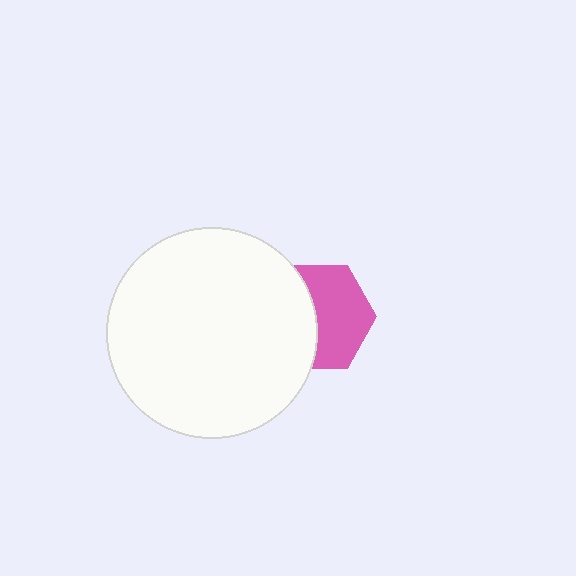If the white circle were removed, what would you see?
You would see the complete pink hexagon.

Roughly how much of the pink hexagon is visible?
About half of it is visible (roughly 56%).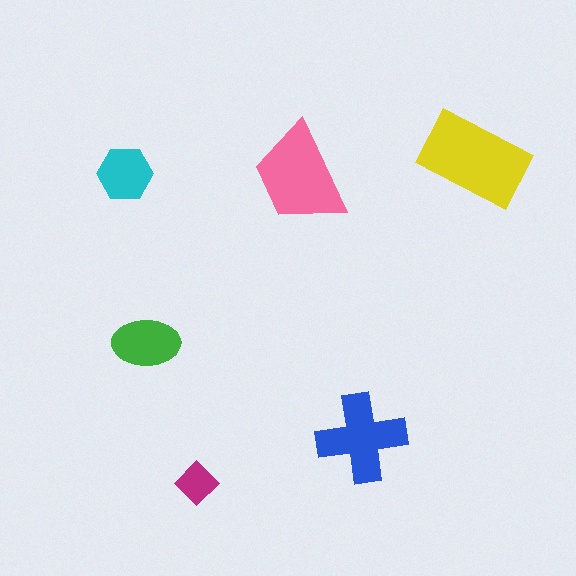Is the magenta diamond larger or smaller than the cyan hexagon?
Smaller.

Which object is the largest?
The yellow rectangle.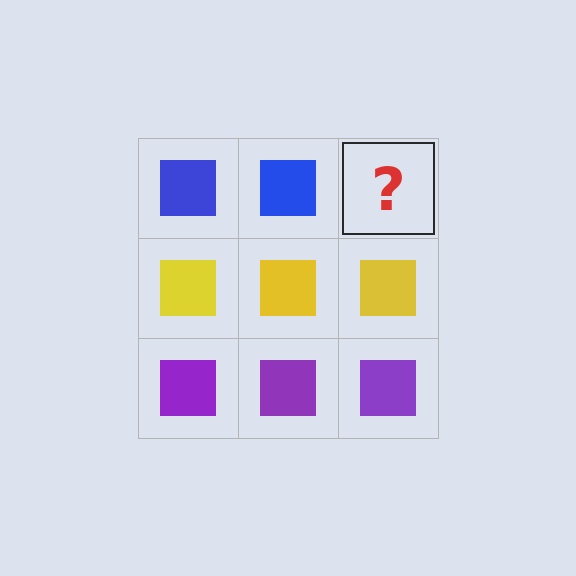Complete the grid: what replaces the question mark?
The question mark should be replaced with a blue square.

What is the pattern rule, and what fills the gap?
The rule is that each row has a consistent color. The gap should be filled with a blue square.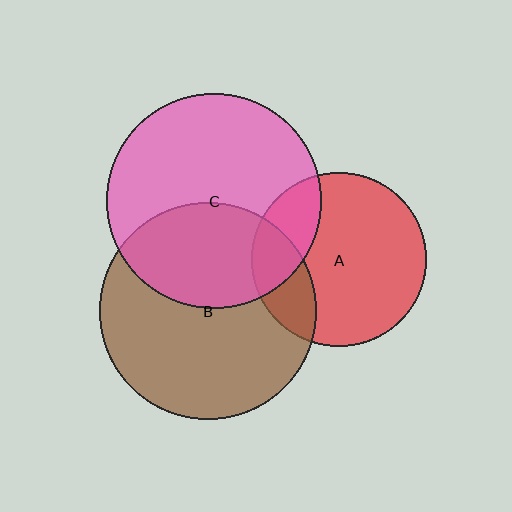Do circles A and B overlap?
Yes.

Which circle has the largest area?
Circle B (brown).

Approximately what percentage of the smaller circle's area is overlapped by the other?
Approximately 20%.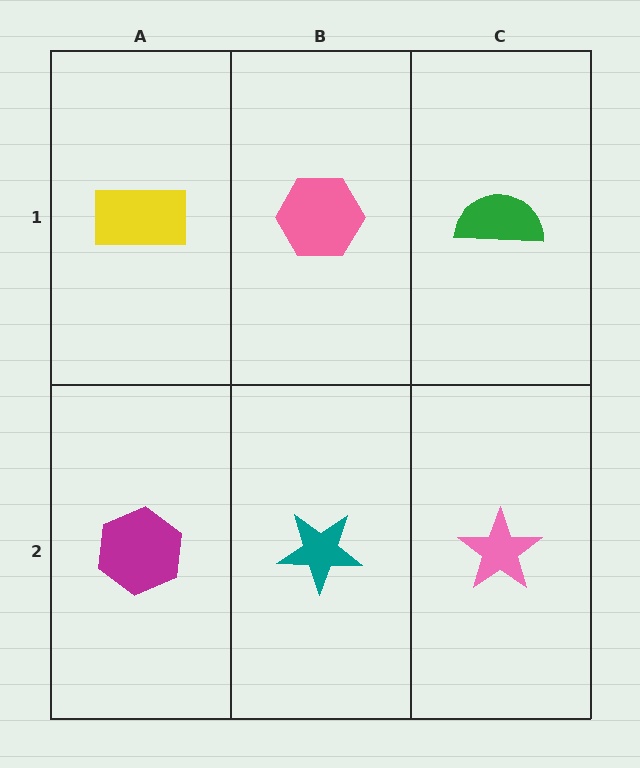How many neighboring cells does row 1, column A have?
2.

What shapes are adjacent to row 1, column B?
A teal star (row 2, column B), a yellow rectangle (row 1, column A), a green semicircle (row 1, column C).